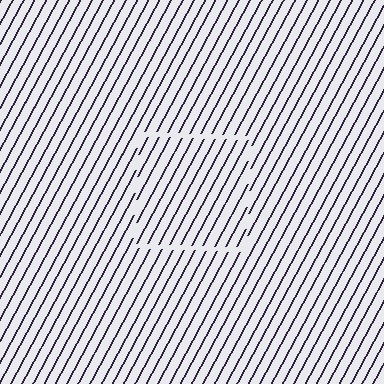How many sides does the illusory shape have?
4 sides — the line-ends trace a square.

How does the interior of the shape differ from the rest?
The interior of the shape contains the same grating, shifted by half a period — the contour is defined by the phase discontinuity where line-ends from the inner and outer gratings abut.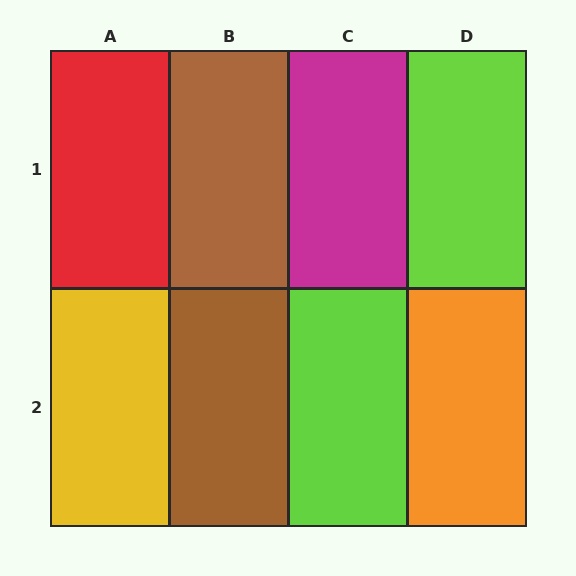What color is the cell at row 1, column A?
Red.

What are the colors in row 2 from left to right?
Yellow, brown, lime, orange.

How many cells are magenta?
1 cell is magenta.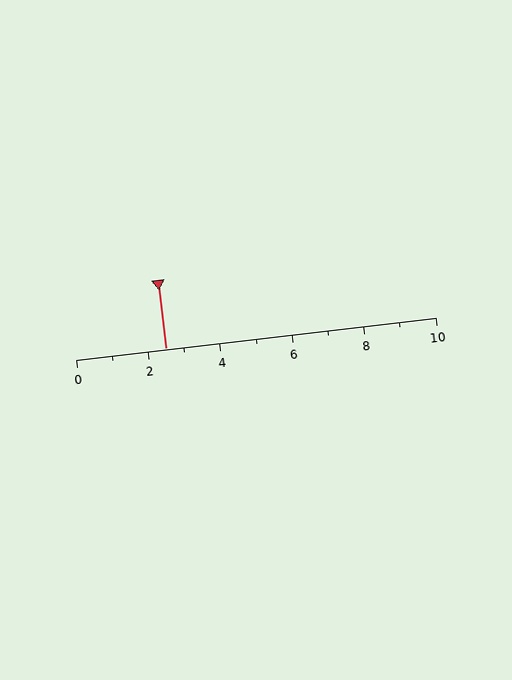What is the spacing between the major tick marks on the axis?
The major ticks are spaced 2 apart.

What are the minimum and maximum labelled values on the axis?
The axis runs from 0 to 10.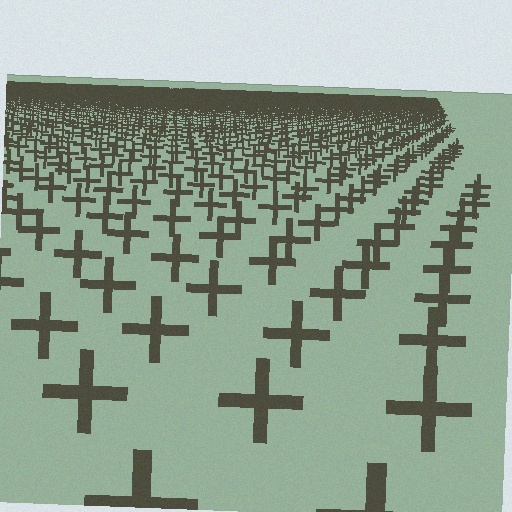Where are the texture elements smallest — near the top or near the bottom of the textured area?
Near the top.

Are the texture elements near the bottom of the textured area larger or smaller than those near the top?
Larger. Near the bottom, elements are closer to the viewer and appear at a bigger on-screen size.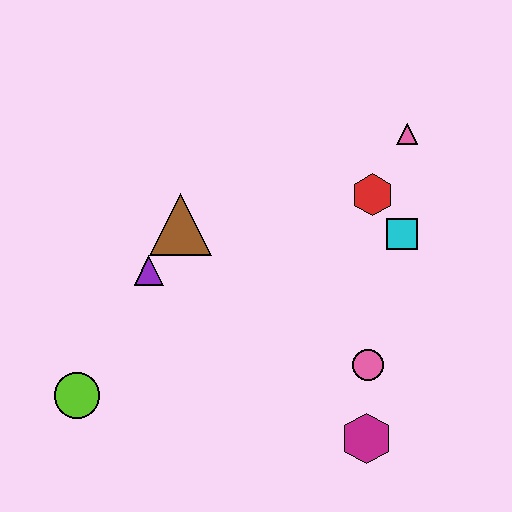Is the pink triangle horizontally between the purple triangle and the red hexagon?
No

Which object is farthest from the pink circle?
The lime circle is farthest from the pink circle.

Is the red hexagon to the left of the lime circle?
No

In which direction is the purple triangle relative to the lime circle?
The purple triangle is above the lime circle.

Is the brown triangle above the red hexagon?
No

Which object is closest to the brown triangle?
The purple triangle is closest to the brown triangle.